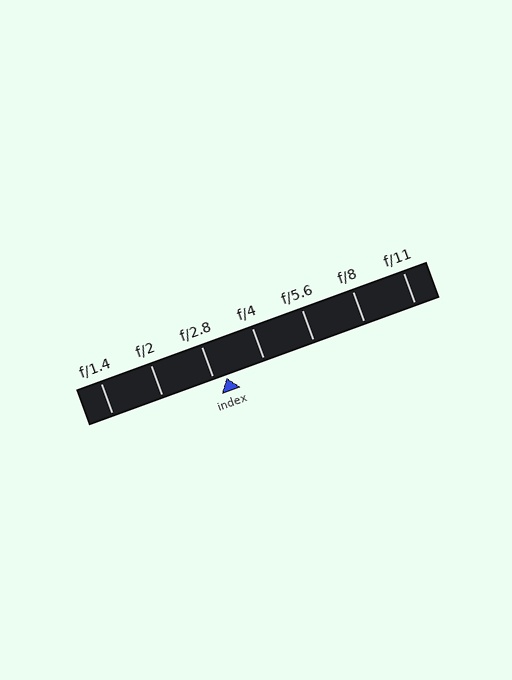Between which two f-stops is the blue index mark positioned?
The index mark is between f/2.8 and f/4.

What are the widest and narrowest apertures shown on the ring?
The widest aperture shown is f/1.4 and the narrowest is f/11.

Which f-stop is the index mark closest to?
The index mark is closest to f/2.8.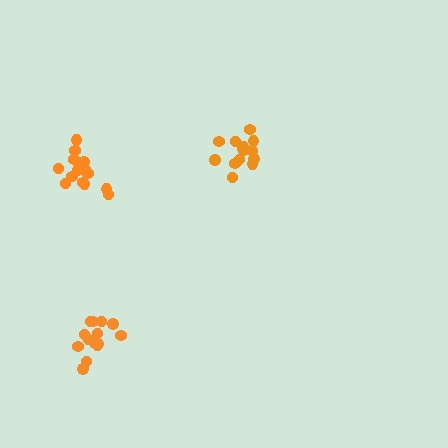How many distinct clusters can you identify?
There are 3 distinct clusters.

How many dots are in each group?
Group 1: 15 dots, Group 2: 14 dots, Group 3: 14 dots (43 total).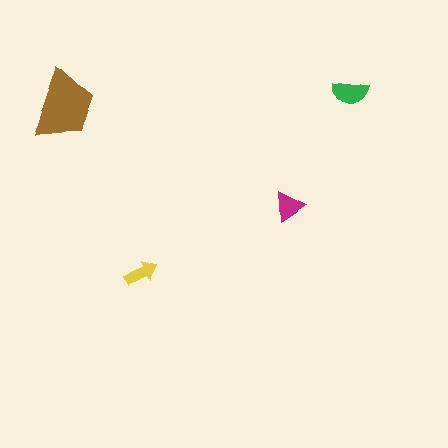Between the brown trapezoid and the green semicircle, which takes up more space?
The brown trapezoid.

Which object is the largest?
The brown trapezoid.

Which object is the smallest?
The yellow arrow.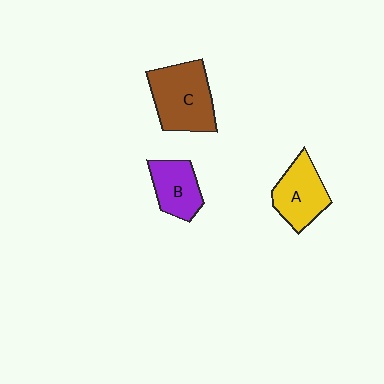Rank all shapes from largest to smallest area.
From largest to smallest: C (brown), A (yellow), B (purple).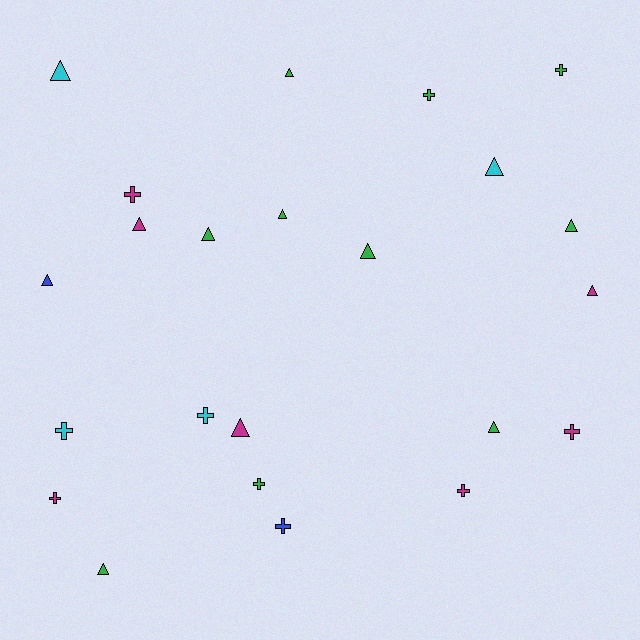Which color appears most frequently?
Green, with 10 objects.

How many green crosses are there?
There are 3 green crosses.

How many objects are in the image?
There are 23 objects.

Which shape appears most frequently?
Triangle, with 13 objects.